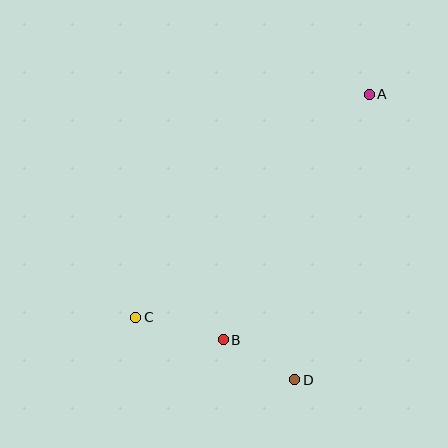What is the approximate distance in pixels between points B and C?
The distance between B and C is approximately 91 pixels.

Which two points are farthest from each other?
Points A and C are farthest from each other.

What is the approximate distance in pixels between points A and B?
The distance between A and B is approximately 286 pixels.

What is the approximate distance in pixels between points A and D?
The distance between A and D is approximately 295 pixels.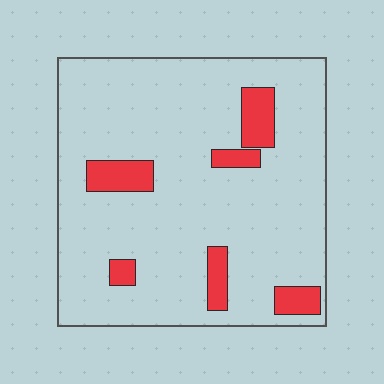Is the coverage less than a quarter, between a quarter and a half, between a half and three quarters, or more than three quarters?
Less than a quarter.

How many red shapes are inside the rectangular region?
6.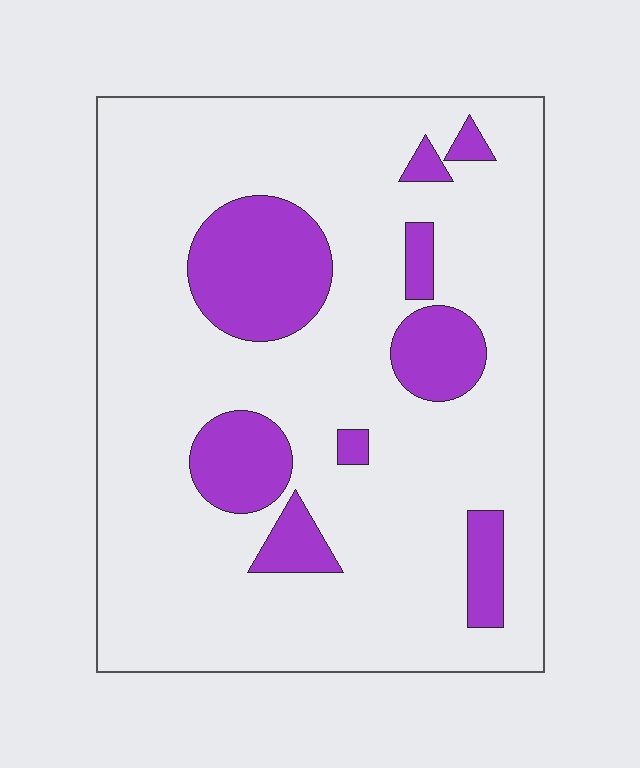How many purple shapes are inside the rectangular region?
9.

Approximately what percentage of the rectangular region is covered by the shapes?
Approximately 20%.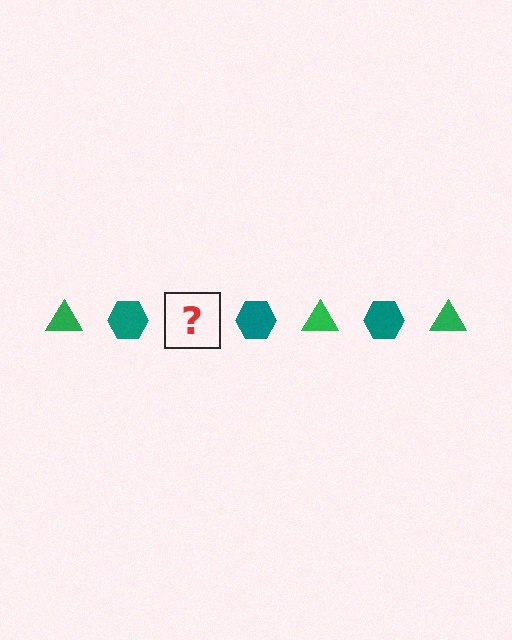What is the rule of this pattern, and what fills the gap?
The rule is that the pattern alternates between green triangle and teal hexagon. The gap should be filled with a green triangle.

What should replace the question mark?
The question mark should be replaced with a green triangle.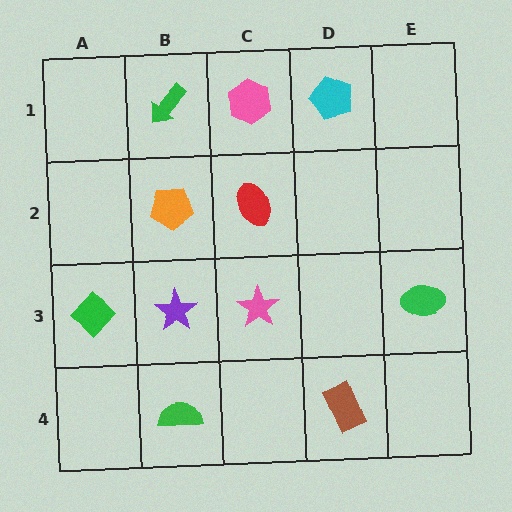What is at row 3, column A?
A green diamond.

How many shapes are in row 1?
3 shapes.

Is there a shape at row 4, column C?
No, that cell is empty.